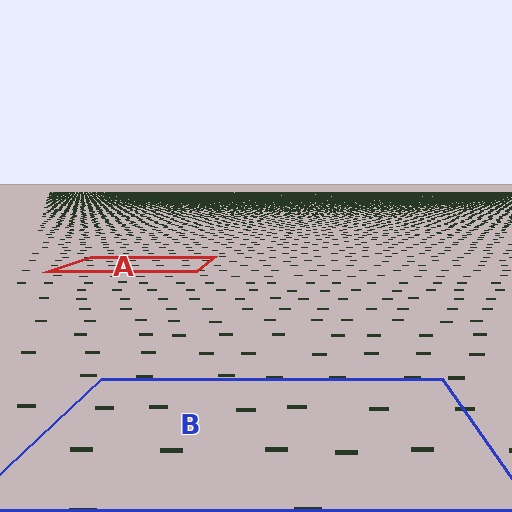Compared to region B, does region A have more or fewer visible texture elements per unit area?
Region A has more texture elements per unit area — they are packed more densely because it is farther away.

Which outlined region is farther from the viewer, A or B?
Region A is farther from the viewer — the texture elements inside it appear smaller and more densely packed.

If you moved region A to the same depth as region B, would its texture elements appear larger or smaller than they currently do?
They would appear larger. At a closer depth, the same texture elements are projected at a bigger on-screen size.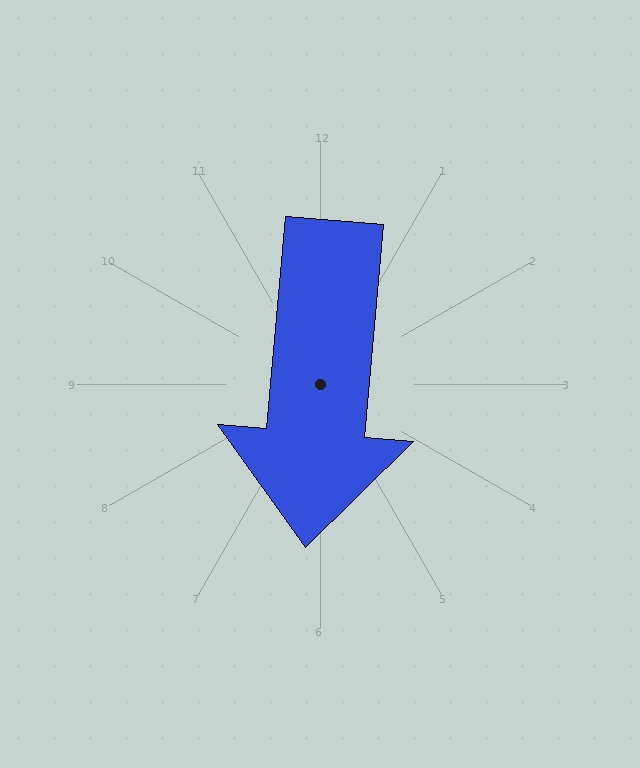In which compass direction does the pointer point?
South.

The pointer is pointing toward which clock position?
Roughly 6 o'clock.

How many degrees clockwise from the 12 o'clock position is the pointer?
Approximately 185 degrees.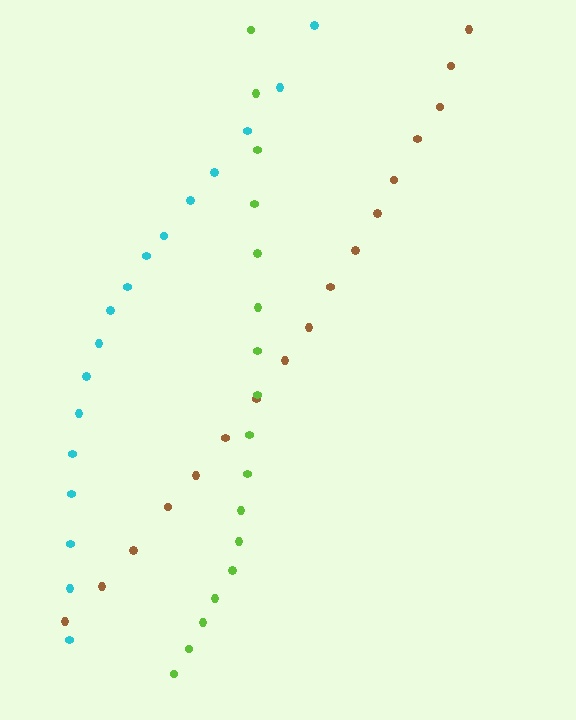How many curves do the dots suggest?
There are 3 distinct paths.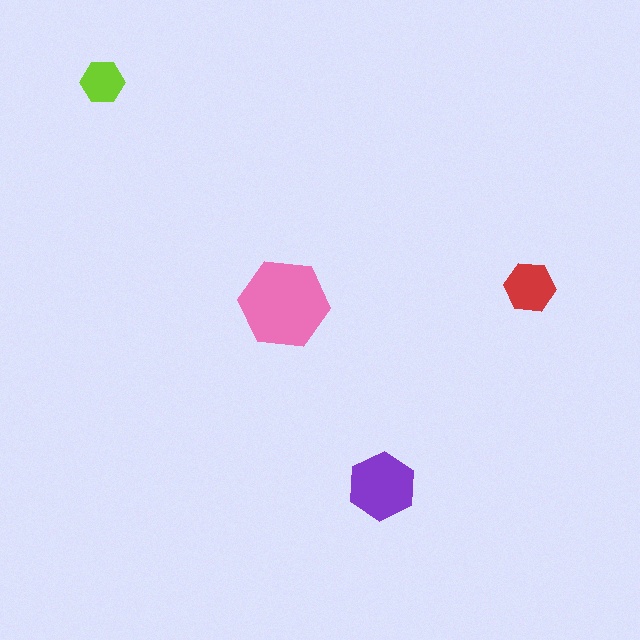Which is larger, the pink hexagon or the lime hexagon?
The pink one.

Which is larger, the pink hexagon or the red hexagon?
The pink one.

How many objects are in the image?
There are 4 objects in the image.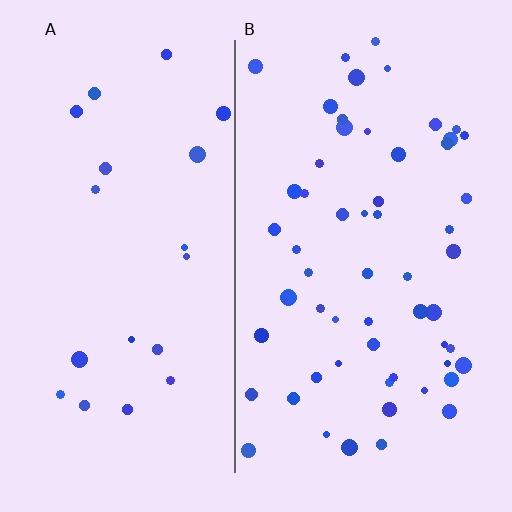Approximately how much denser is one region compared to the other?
Approximately 3.0× — region B over region A.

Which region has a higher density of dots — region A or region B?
B (the right).